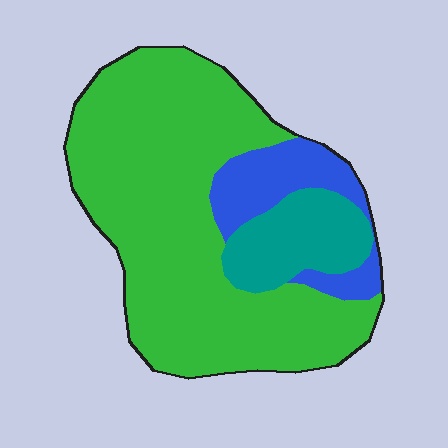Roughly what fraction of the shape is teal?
Teal covers about 15% of the shape.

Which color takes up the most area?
Green, at roughly 70%.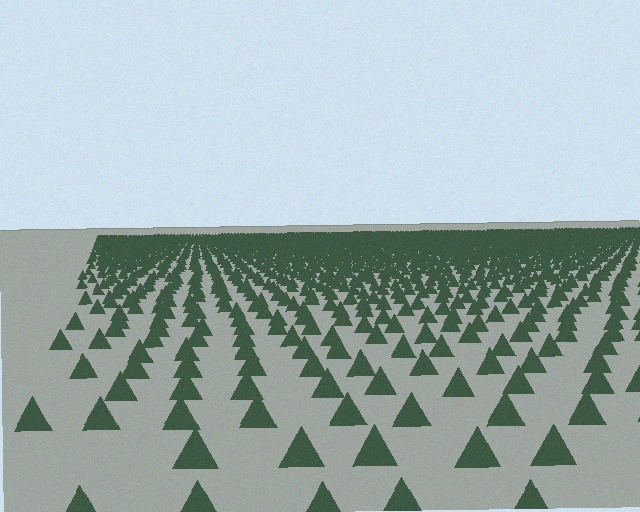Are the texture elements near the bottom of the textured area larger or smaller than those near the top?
Larger. Near the bottom, elements are closer to the viewer and appear at a bigger on-screen size.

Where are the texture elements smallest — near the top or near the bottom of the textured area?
Near the top.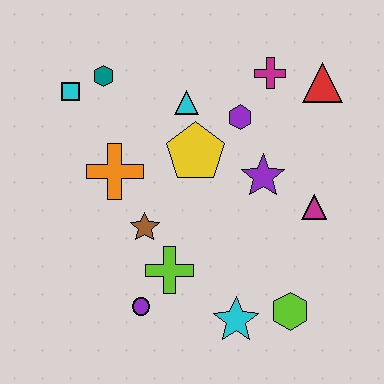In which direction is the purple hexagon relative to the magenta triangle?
The purple hexagon is above the magenta triangle.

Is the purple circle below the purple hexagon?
Yes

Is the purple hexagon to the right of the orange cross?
Yes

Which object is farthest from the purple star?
The cyan square is farthest from the purple star.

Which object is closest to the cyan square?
The teal hexagon is closest to the cyan square.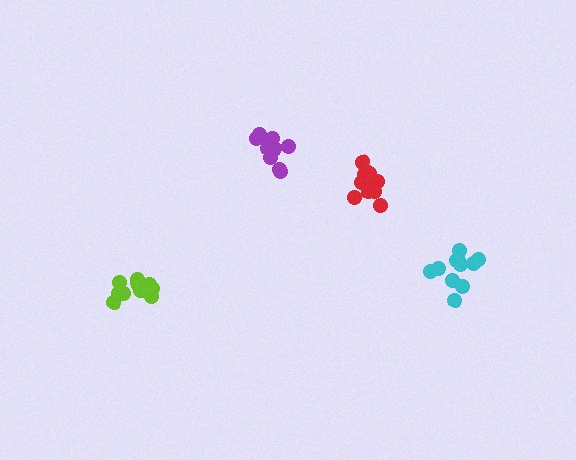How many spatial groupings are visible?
There are 4 spatial groupings.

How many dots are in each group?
Group 1: 13 dots, Group 2: 11 dots, Group 3: 10 dots, Group 4: 12 dots (46 total).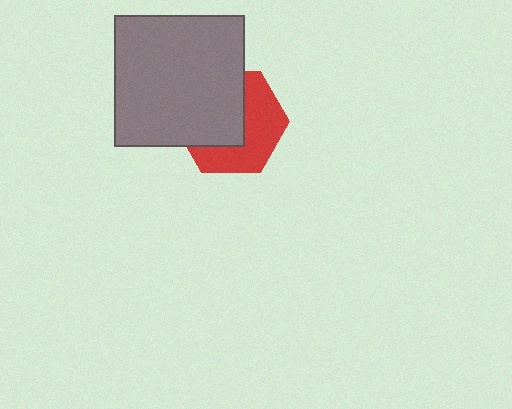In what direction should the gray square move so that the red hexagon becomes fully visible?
The gray square should move toward the upper-left. That is the shortest direction to clear the overlap and leave the red hexagon fully visible.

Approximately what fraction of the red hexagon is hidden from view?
Roughly 52% of the red hexagon is hidden behind the gray square.